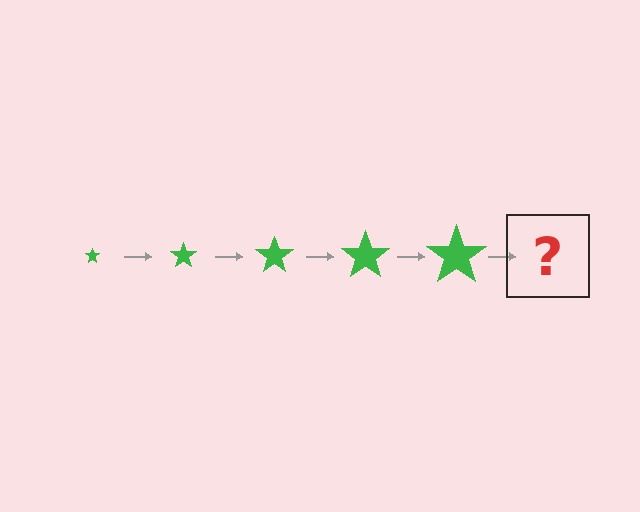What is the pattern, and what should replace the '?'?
The pattern is that the star gets progressively larger each step. The '?' should be a green star, larger than the previous one.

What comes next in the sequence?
The next element should be a green star, larger than the previous one.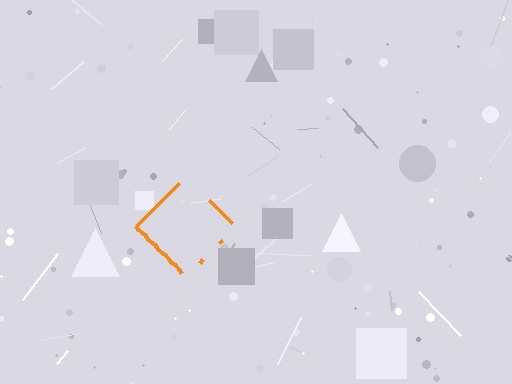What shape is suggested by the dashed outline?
The dashed outline suggests a diamond.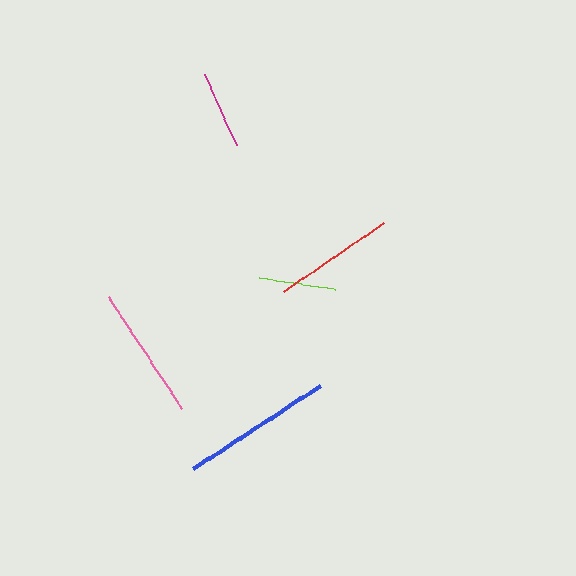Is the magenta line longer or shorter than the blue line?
The blue line is longer than the magenta line.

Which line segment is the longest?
The blue line is the longest at approximately 151 pixels.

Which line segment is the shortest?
The lime line is the shortest at approximately 77 pixels.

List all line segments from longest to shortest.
From longest to shortest: blue, pink, red, magenta, lime.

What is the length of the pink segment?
The pink segment is approximately 133 pixels long.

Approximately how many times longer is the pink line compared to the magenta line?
The pink line is approximately 1.7 times the length of the magenta line.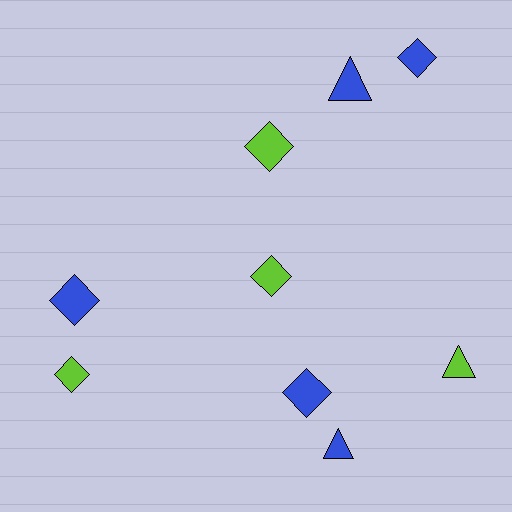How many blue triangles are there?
There are 2 blue triangles.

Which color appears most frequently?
Blue, with 5 objects.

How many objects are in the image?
There are 9 objects.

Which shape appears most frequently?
Diamond, with 6 objects.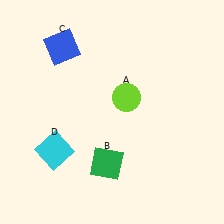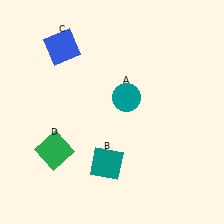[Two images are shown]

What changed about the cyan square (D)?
In Image 1, D is cyan. In Image 2, it changed to green.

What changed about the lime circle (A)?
In Image 1, A is lime. In Image 2, it changed to teal.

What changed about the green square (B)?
In Image 1, B is green. In Image 2, it changed to teal.